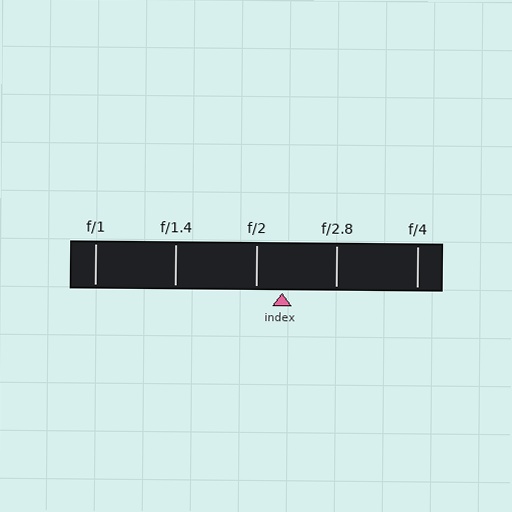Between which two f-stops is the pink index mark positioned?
The index mark is between f/2 and f/2.8.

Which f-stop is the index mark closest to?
The index mark is closest to f/2.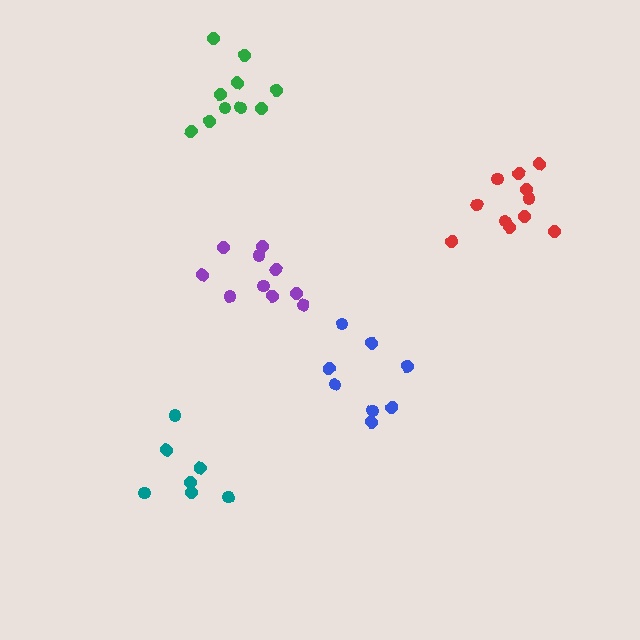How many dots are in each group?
Group 1: 10 dots, Group 2: 11 dots, Group 3: 10 dots, Group 4: 8 dots, Group 5: 7 dots (46 total).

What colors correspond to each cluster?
The clusters are colored: purple, red, green, blue, teal.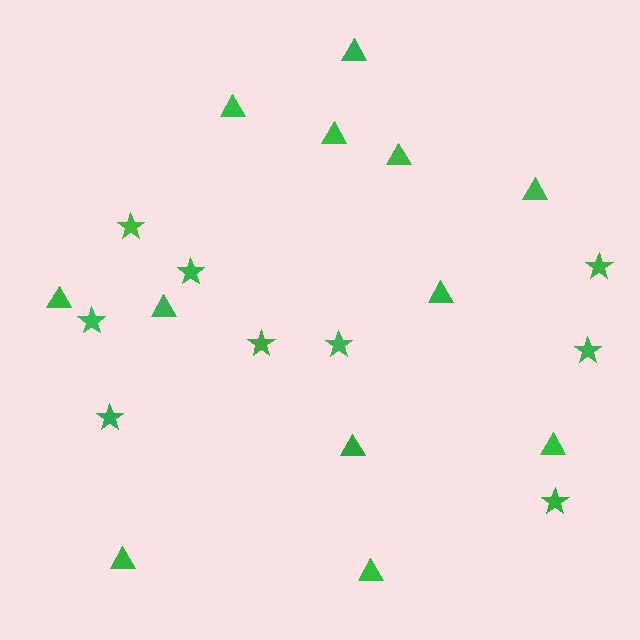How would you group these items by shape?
There are 2 groups: one group of stars (9) and one group of triangles (12).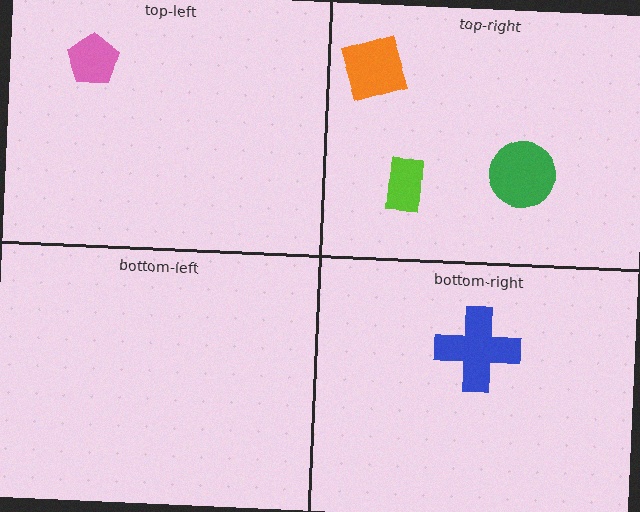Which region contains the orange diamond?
The top-right region.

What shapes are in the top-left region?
The pink pentagon.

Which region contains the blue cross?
The bottom-right region.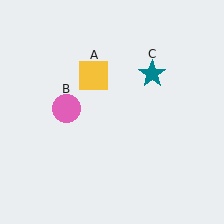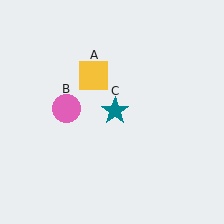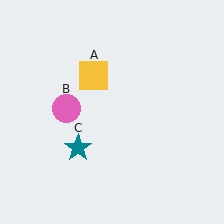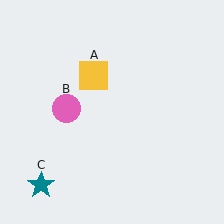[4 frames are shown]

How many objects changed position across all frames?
1 object changed position: teal star (object C).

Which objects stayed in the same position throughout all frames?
Yellow square (object A) and pink circle (object B) remained stationary.